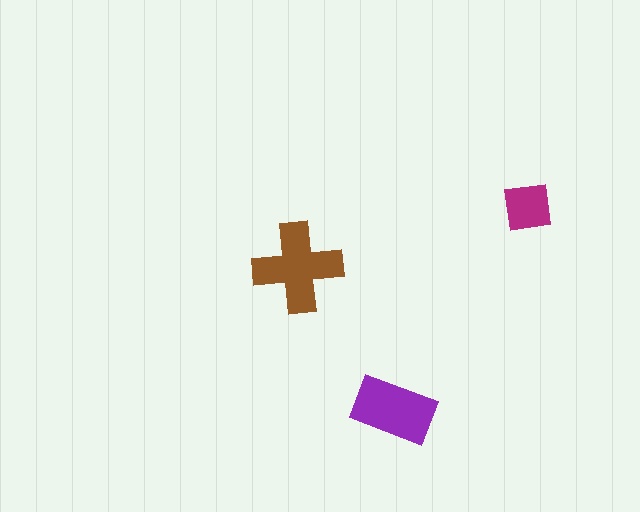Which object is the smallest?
The magenta square.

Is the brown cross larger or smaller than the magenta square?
Larger.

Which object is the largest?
The brown cross.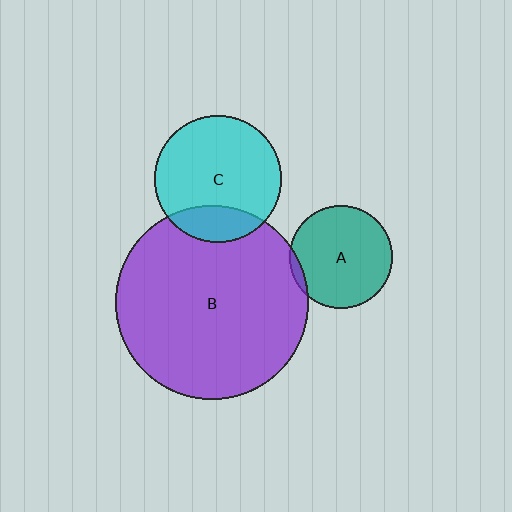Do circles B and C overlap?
Yes.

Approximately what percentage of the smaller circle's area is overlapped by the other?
Approximately 20%.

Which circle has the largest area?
Circle B (purple).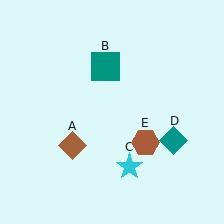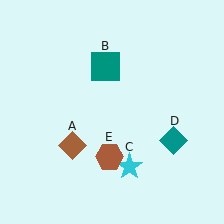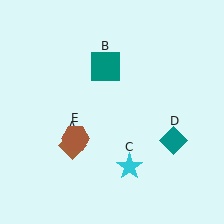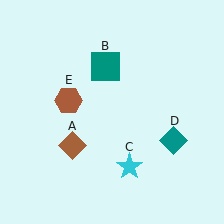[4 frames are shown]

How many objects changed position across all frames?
1 object changed position: brown hexagon (object E).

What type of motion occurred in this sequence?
The brown hexagon (object E) rotated clockwise around the center of the scene.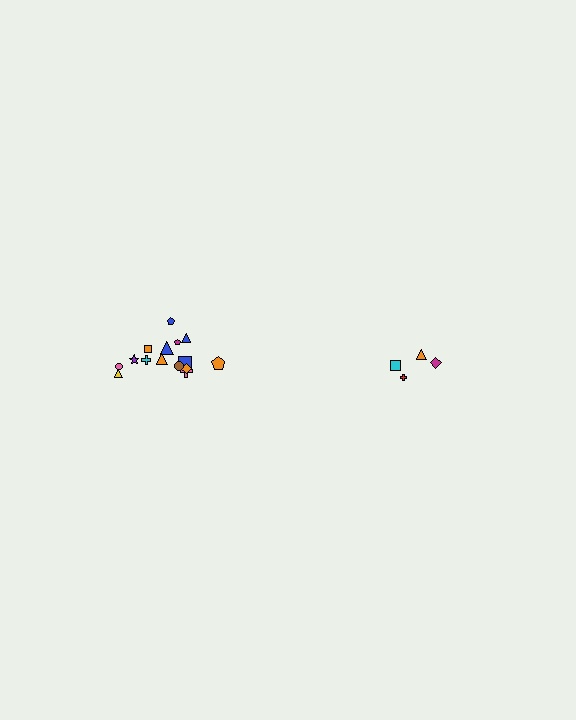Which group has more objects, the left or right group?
The left group.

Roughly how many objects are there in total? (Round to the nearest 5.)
Roughly 20 objects in total.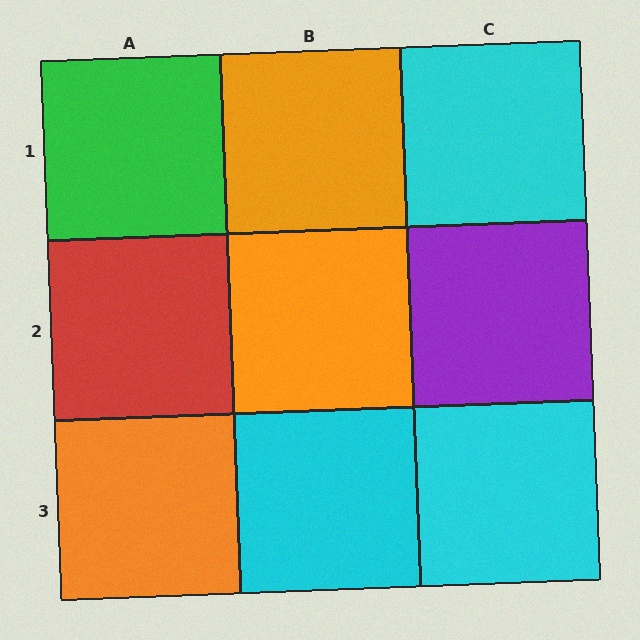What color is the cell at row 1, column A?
Green.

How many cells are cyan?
3 cells are cyan.